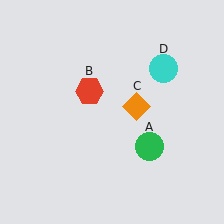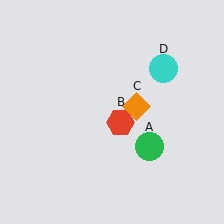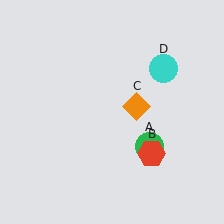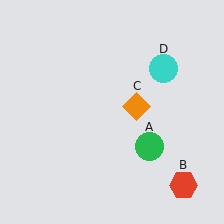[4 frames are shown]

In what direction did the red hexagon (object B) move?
The red hexagon (object B) moved down and to the right.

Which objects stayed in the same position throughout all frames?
Green circle (object A) and orange diamond (object C) and cyan circle (object D) remained stationary.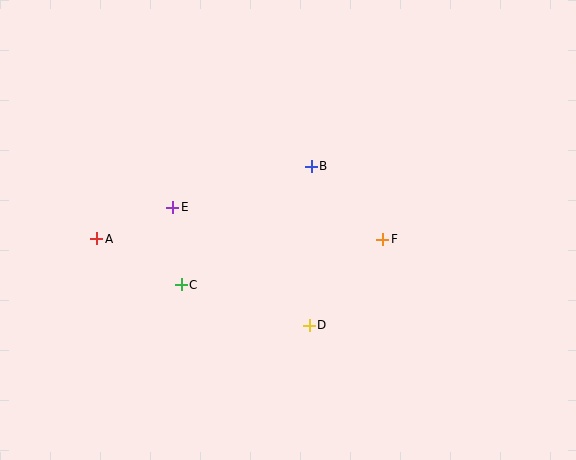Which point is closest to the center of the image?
Point B at (311, 166) is closest to the center.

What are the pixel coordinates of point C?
Point C is at (181, 285).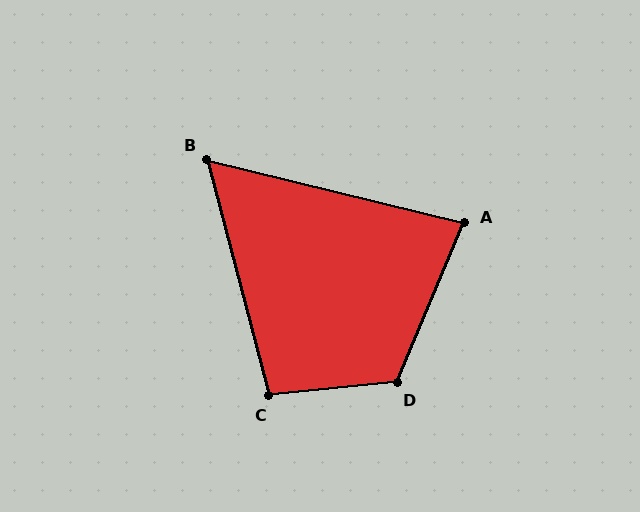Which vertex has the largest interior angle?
D, at approximately 118 degrees.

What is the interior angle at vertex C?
Approximately 99 degrees (obtuse).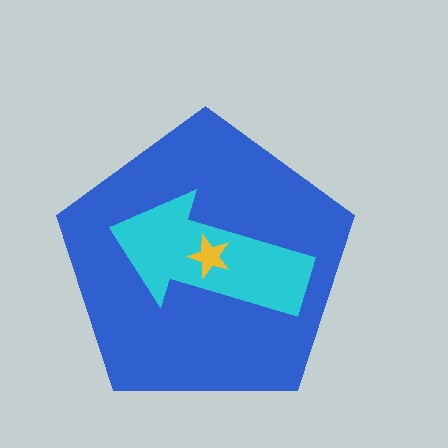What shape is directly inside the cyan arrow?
The yellow star.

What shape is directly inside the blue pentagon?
The cyan arrow.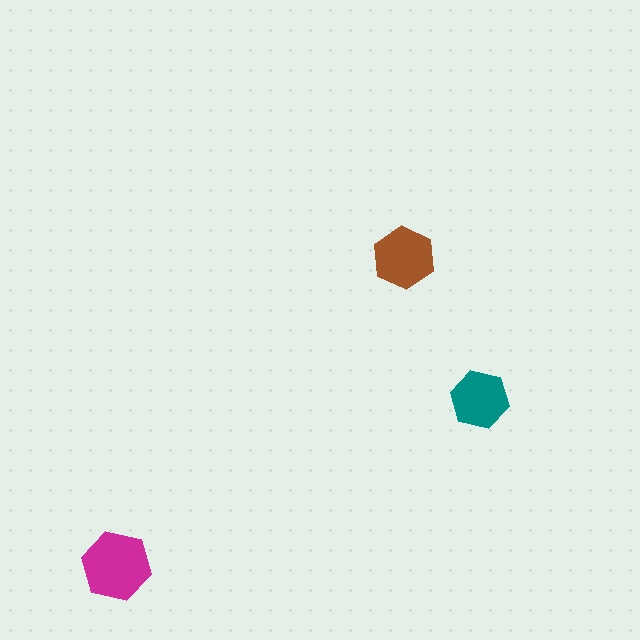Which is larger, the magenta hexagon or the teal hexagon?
The magenta one.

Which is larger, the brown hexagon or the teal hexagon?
The brown one.